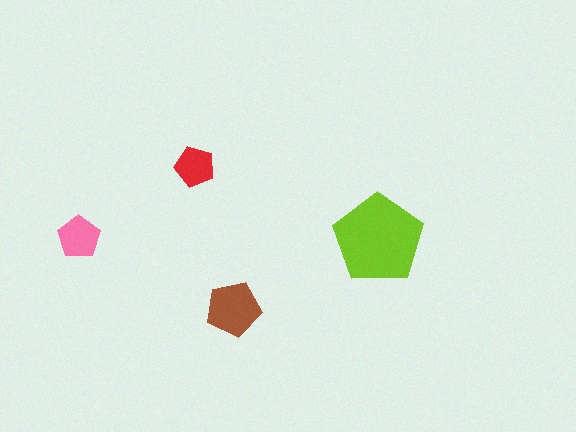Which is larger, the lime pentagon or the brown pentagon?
The lime one.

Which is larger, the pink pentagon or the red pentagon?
The pink one.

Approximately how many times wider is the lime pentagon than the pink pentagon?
About 2 times wider.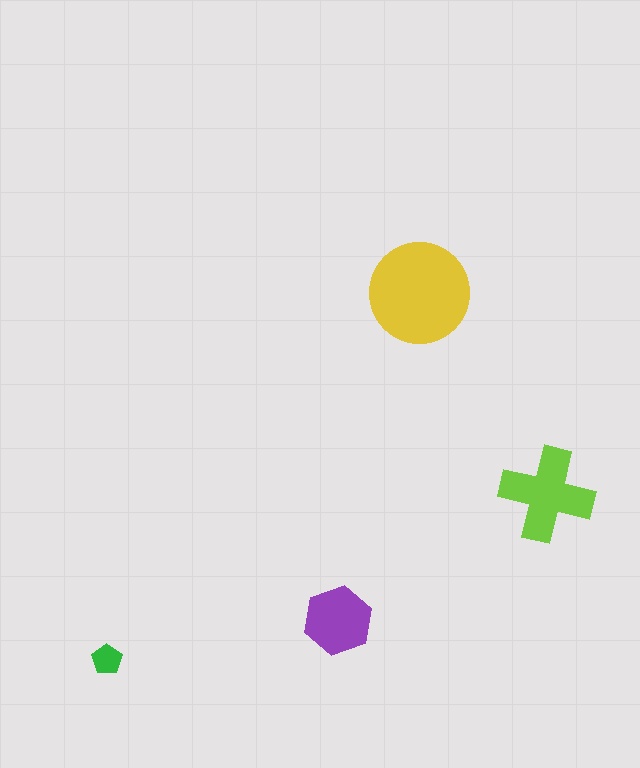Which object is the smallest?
The green pentagon.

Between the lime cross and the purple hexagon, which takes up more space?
The lime cross.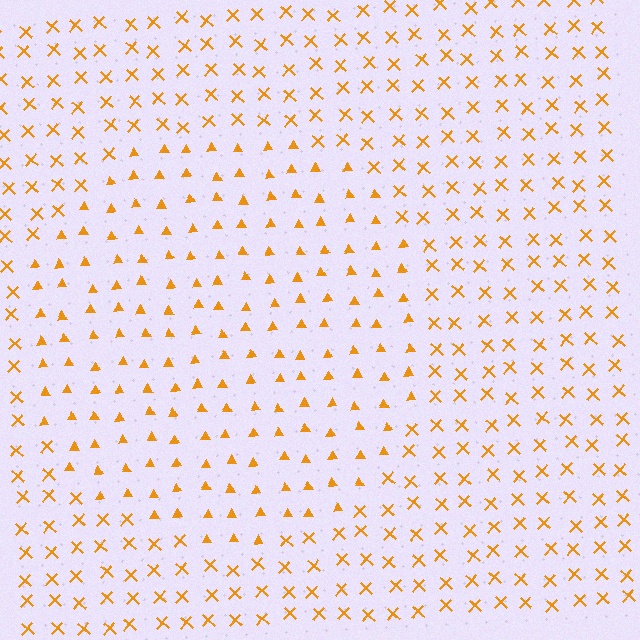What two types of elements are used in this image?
The image uses triangles inside the circle region and X marks outside it.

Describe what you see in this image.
The image is filled with small orange elements arranged in a uniform grid. A circle-shaped region contains triangles, while the surrounding area contains X marks. The boundary is defined purely by the change in element shape.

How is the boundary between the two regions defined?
The boundary is defined by a change in element shape: triangles inside vs. X marks outside. All elements share the same color and spacing.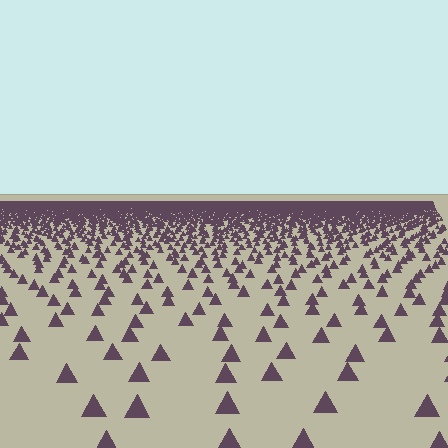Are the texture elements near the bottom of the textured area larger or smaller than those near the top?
Larger. Near the bottom, elements are closer to the viewer and appear at a bigger on-screen size.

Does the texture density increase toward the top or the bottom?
Density increases toward the top.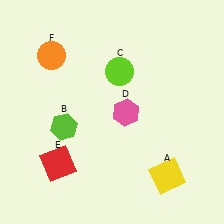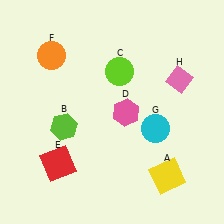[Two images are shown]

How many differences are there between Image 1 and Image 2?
There are 2 differences between the two images.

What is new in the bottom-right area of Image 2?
A cyan circle (G) was added in the bottom-right area of Image 2.